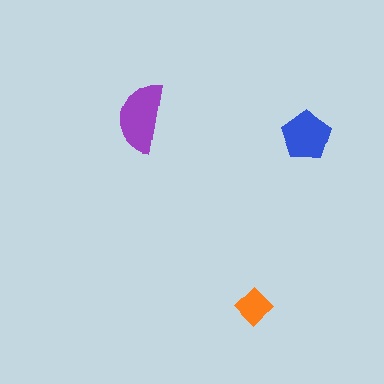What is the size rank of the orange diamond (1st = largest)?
3rd.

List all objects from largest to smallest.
The purple semicircle, the blue pentagon, the orange diamond.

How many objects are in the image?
There are 3 objects in the image.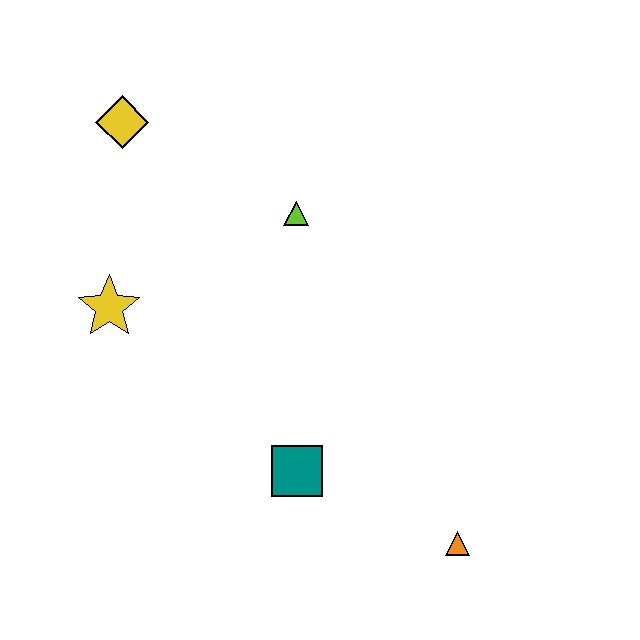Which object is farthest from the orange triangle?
The yellow diamond is farthest from the orange triangle.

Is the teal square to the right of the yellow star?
Yes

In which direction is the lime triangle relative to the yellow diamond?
The lime triangle is to the right of the yellow diamond.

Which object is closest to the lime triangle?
The yellow diamond is closest to the lime triangle.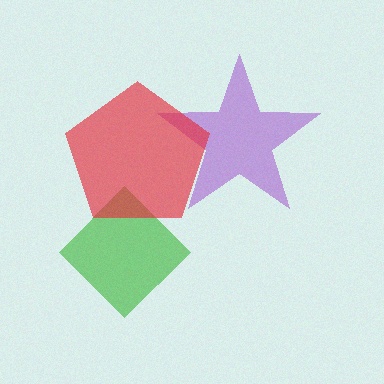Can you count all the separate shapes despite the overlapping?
Yes, there are 3 separate shapes.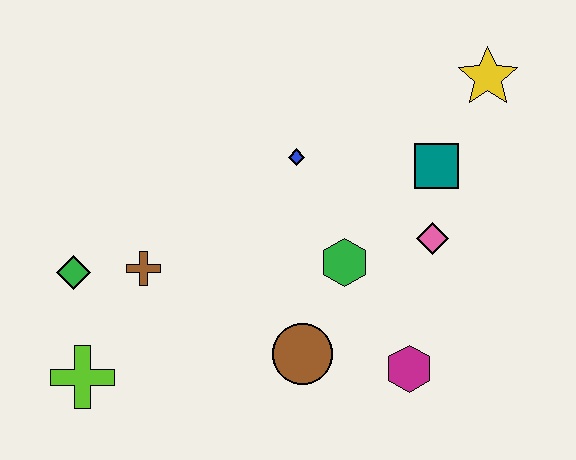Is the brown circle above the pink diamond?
No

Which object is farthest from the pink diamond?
The lime cross is farthest from the pink diamond.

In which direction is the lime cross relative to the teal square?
The lime cross is to the left of the teal square.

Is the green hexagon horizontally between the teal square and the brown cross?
Yes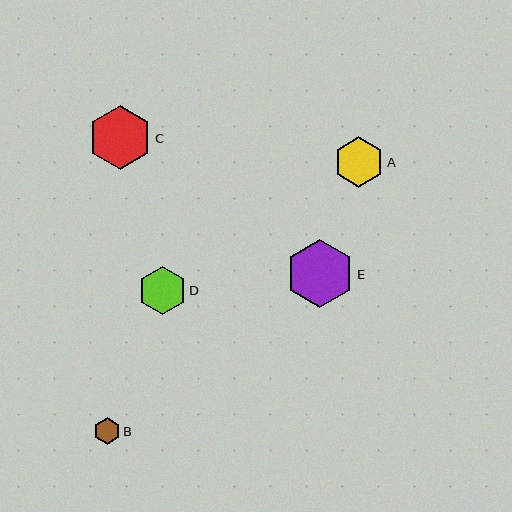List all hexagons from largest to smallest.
From largest to smallest: E, C, A, D, B.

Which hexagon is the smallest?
Hexagon B is the smallest with a size of approximately 27 pixels.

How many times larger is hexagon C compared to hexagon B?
Hexagon C is approximately 2.4 times the size of hexagon B.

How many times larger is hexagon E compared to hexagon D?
Hexagon E is approximately 1.4 times the size of hexagon D.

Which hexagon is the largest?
Hexagon E is the largest with a size of approximately 68 pixels.